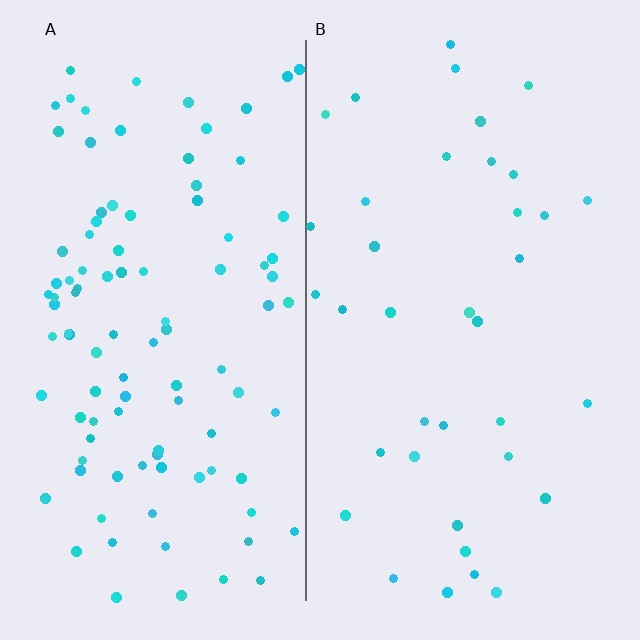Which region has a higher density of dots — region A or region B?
A (the left).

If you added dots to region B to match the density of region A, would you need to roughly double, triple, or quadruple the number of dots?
Approximately triple.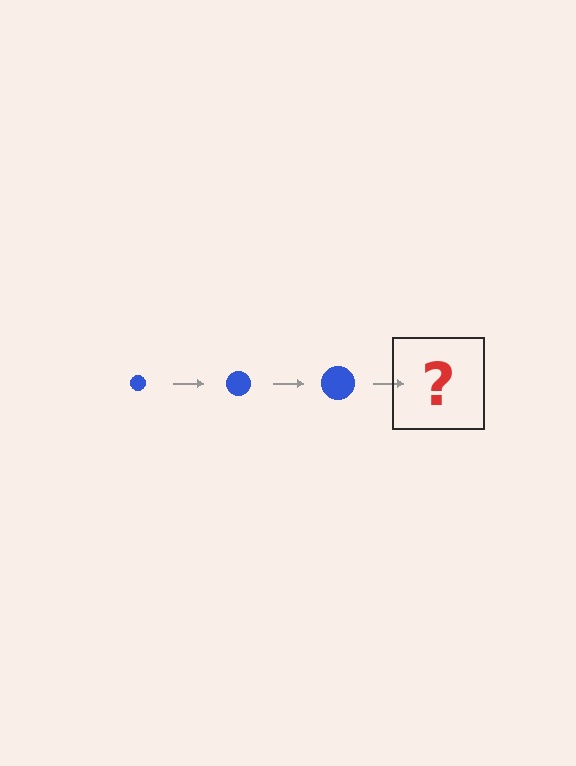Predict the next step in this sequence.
The next step is a blue circle, larger than the previous one.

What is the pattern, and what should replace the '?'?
The pattern is that the circle gets progressively larger each step. The '?' should be a blue circle, larger than the previous one.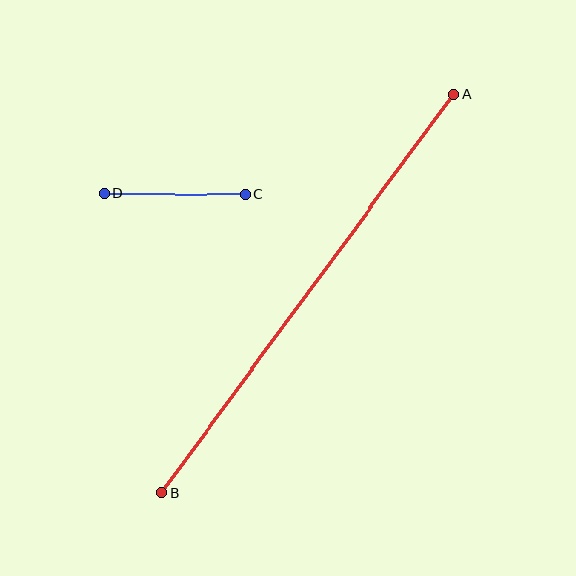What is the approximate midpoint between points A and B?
The midpoint is at approximately (308, 293) pixels.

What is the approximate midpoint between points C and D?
The midpoint is at approximately (175, 194) pixels.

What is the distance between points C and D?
The distance is approximately 141 pixels.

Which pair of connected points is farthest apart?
Points A and B are farthest apart.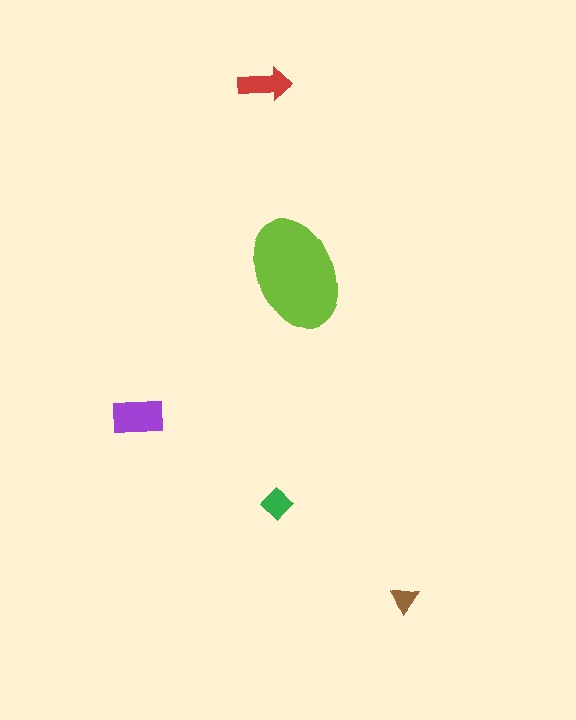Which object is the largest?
The lime ellipse.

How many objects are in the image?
There are 5 objects in the image.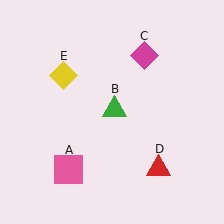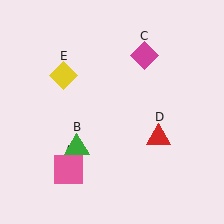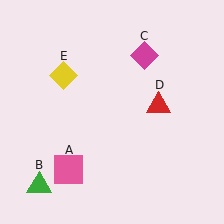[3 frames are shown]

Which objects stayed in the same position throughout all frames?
Pink square (object A) and magenta diamond (object C) and yellow diamond (object E) remained stationary.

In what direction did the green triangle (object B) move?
The green triangle (object B) moved down and to the left.